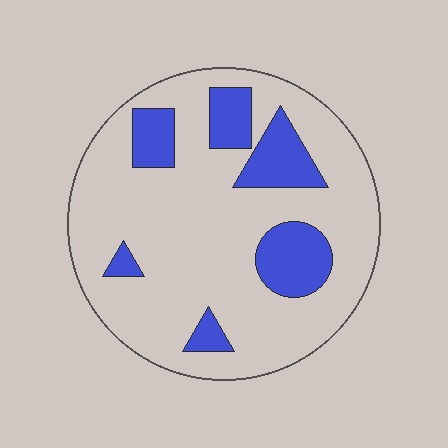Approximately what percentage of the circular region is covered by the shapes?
Approximately 20%.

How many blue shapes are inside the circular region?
6.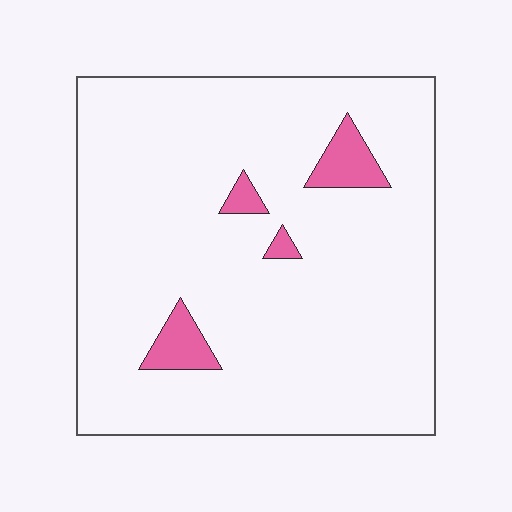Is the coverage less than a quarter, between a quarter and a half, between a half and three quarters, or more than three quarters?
Less than a quarter.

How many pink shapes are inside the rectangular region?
4.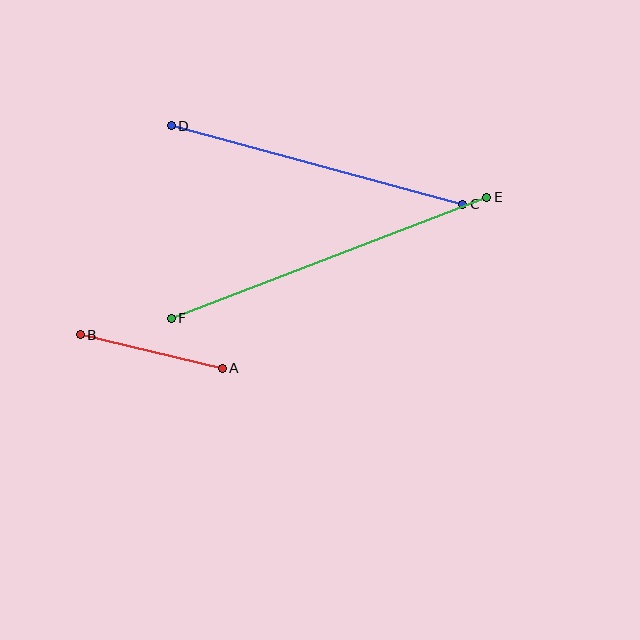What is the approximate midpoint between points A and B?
The midpoint is at approximately (151, 352) pixels.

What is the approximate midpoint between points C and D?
The midpoint is at approximately (317, 165) pixels.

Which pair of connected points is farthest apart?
Points E and F are farthest apart.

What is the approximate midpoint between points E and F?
The midpoint is at approximately (329, 258) pixels.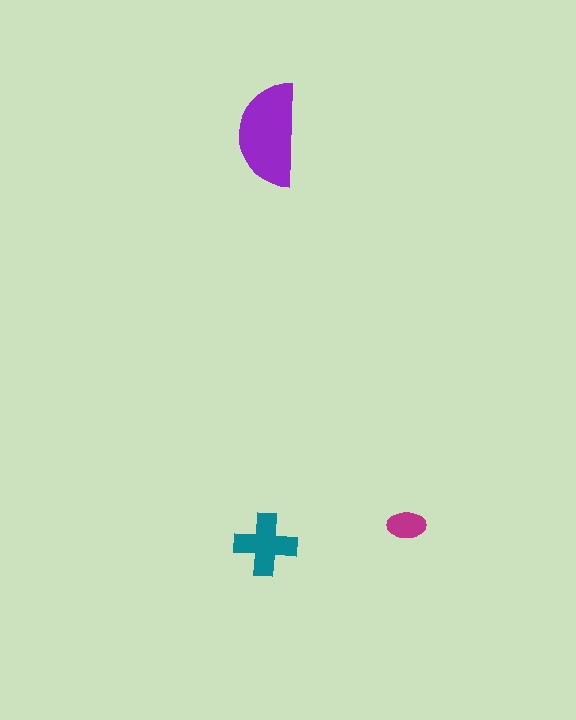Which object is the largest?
The purple semicircle.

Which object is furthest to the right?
The magenta ellipse is rightmost.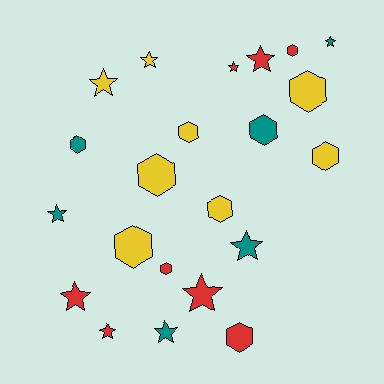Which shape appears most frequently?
Star, with 11 objects.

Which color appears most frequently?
Yellow, with 8 objects.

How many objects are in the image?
There are 22 objects.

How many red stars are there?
There are 5 red stars.